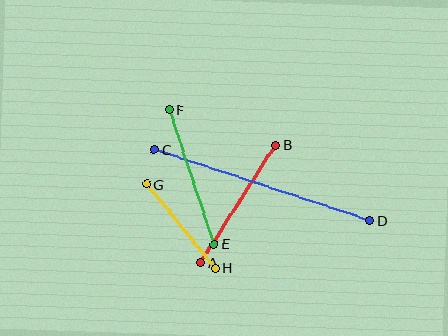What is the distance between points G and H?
The distance is approximately 108 pixels.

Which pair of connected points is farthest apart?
Points C and D are farthest apart.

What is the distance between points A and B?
The distance is approximately 140 pixels.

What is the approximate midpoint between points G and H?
The midpoint is at approximately (181, 226) pixels.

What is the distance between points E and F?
The distance is approximately 141 pixels.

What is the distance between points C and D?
The distance is approximately 227 pixels.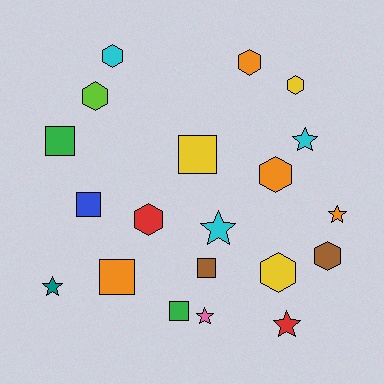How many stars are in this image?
There are 6 stars.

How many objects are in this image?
There are 20 objects.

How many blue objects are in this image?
There is 1 blue object.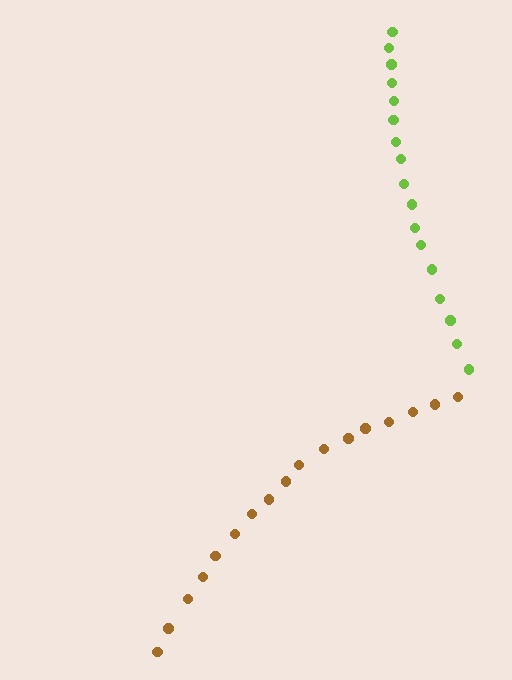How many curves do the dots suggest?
There are 2 distinct paths.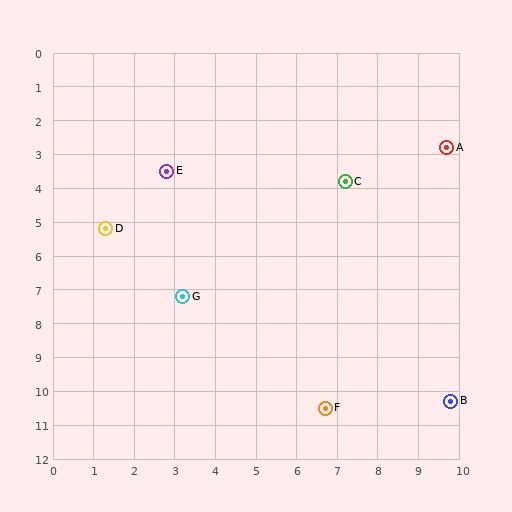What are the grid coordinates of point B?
Point B is at approximately (9.8, 10.3).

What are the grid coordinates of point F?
Point F is at approximately (6.7, 10.5).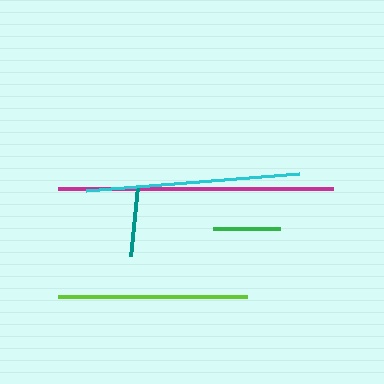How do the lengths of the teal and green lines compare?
The teal and green lines are approximately the same length.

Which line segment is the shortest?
The green line is the shortest at approximately 67 pixels.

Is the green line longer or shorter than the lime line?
The lime line is longer than the green line.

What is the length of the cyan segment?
The cyan segment is approximately 213 pixels long.